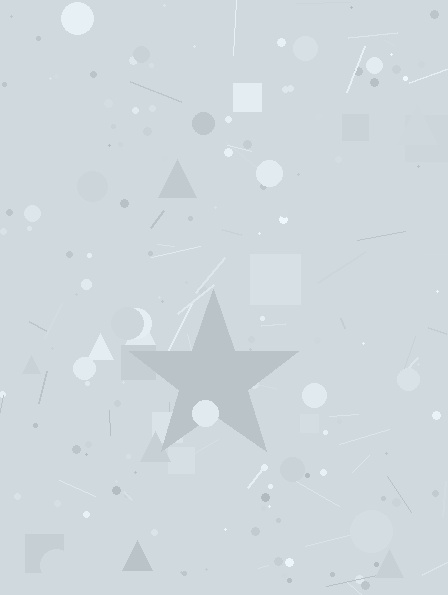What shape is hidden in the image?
A star is hidden in the image.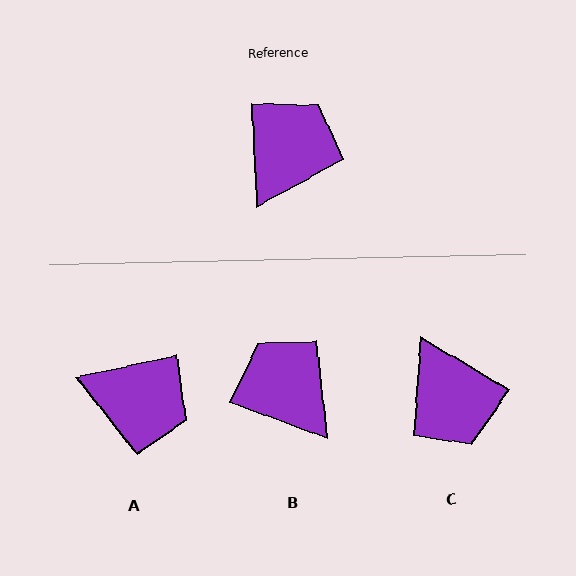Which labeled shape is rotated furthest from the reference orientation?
C, about 123 degrees away.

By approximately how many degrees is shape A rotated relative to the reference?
Approximately 81 degrees clockwise.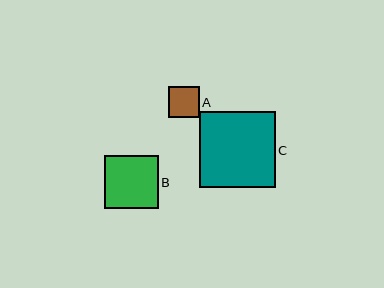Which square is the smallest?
Square A is the smallest with a size of approximately 30 pixels.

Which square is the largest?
Square C is the largest with a size of approximately 76 pixels.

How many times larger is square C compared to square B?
Square C is approximately 1.4 times the size of square B.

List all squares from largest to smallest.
From largest to smallest: C, B, A.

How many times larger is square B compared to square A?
Square B is approximately 1.7 times the size of square A.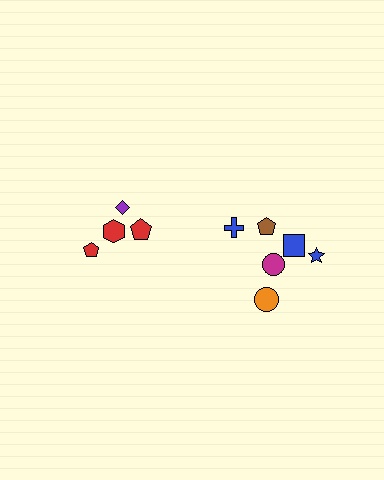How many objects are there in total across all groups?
There are 10 objects.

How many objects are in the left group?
There are 4 objects.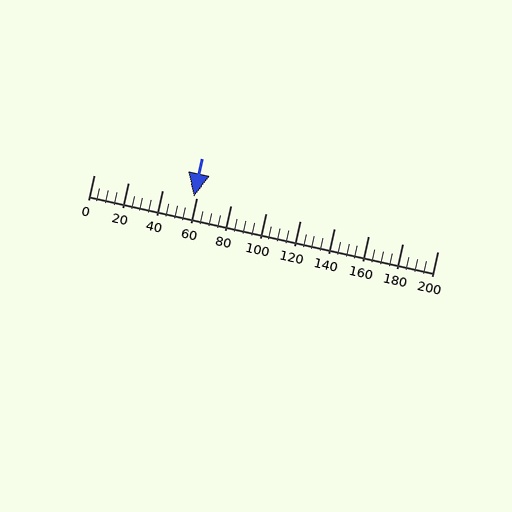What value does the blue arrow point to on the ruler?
The blue arrow points to approximately 58.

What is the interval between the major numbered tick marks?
The major tick marks are spaced 20 units apart.